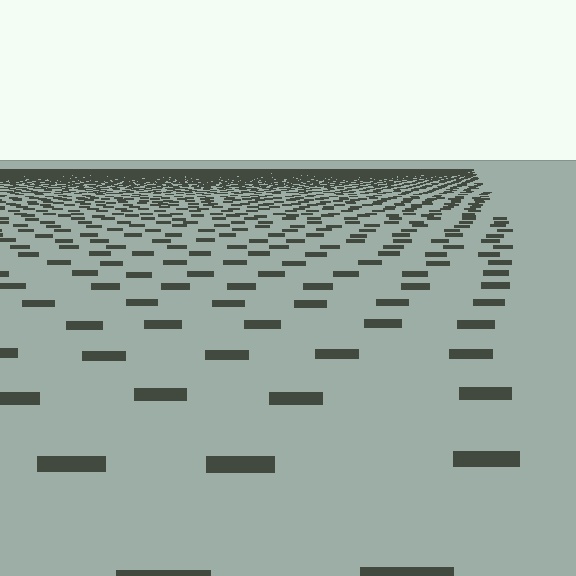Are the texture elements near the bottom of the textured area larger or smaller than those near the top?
Larger. Near the bottom, elements are closer to the viewer and appear at a bigger on-screen size.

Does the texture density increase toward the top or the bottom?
Density increases toward the top.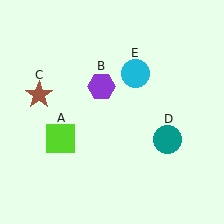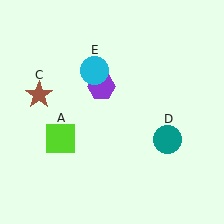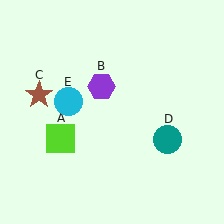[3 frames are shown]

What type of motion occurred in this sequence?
The cyan circle (object E) rotated counterclockwise around the center of the scene.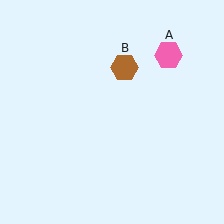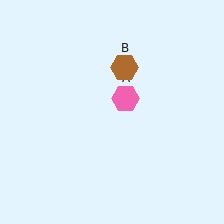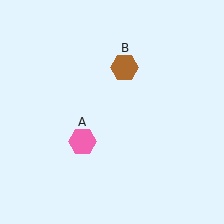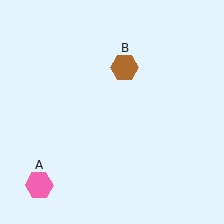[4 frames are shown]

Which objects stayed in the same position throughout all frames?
Brown hexagon (object B) remained stationary.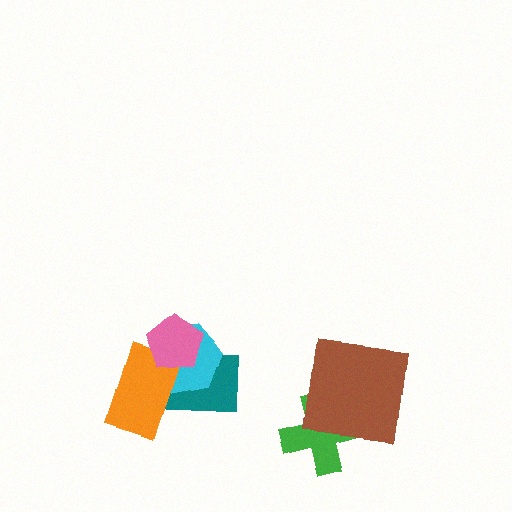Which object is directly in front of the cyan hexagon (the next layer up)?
The orange rectangle is directly in front of the cyan hexagon.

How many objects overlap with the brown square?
1 object overlaps with the brown square.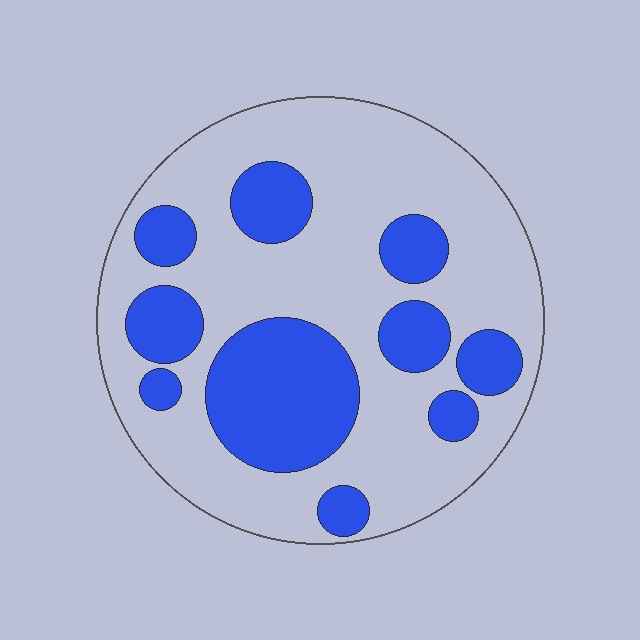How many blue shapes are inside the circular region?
10.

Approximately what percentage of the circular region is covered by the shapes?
Approximately 30%.